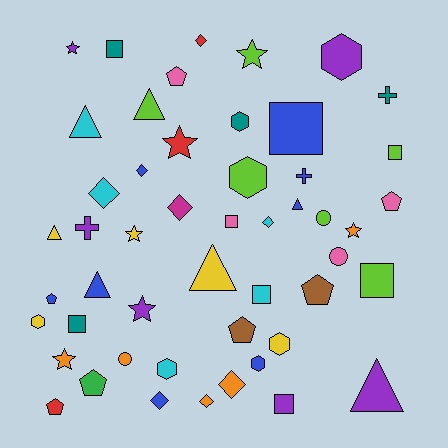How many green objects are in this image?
There is 1 green object.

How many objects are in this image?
There are 50 objects.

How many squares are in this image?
There are 8 squares.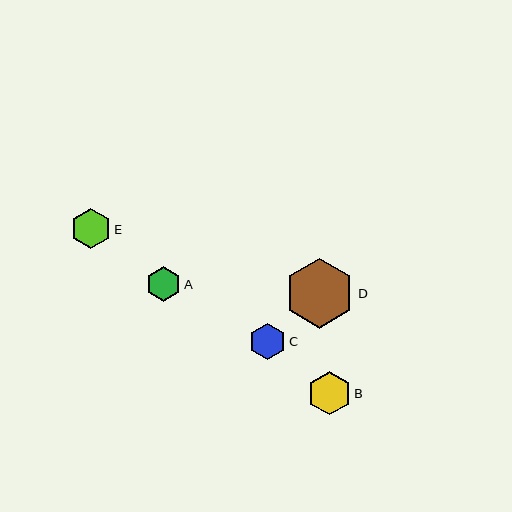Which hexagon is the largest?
Hexagon D is the largest with a size of approximately 70 pixels.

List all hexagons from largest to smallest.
From largest to smallest: D, B, E, C, A.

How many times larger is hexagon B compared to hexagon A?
Hexagon B is approximately 1.2 times the size of hexagon A.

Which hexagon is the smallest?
Hexagon A is the smallest with a size of approximately 35 pixels.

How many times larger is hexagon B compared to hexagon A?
Hexagon B is approximately 1.2 times the size of hexagon A.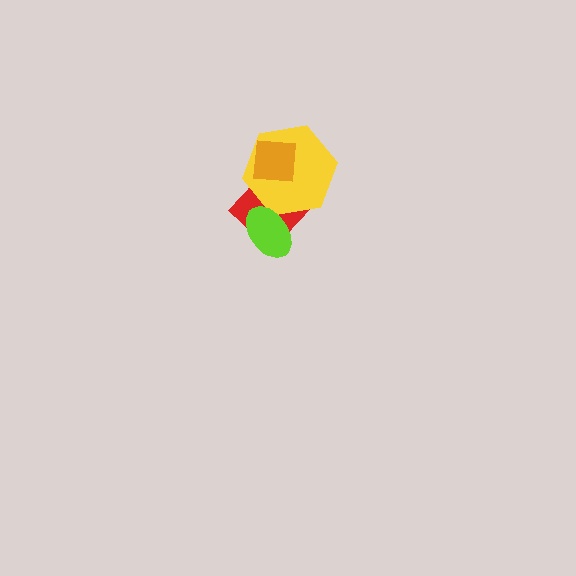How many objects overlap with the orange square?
2 objects overlap with the orange square.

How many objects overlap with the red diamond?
3 objects overlap with the red diamond.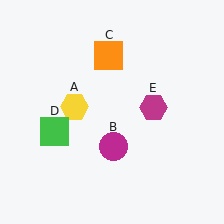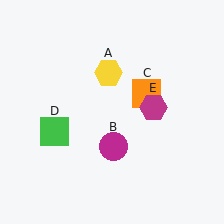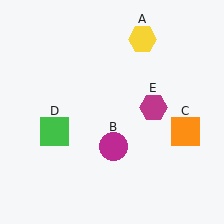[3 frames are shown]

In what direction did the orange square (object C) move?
The orange square (object C) moved down and to the right.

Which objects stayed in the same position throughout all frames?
Magenta circle (object B) and green square (object D) and magenta hexagon (object E) remained stationary.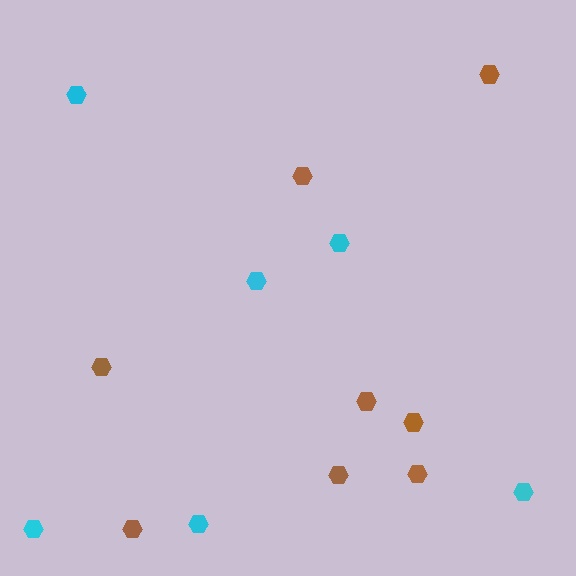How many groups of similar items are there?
There are 2 groups: one group of cyan hexagons (6) and one group of brown hexagons (8).